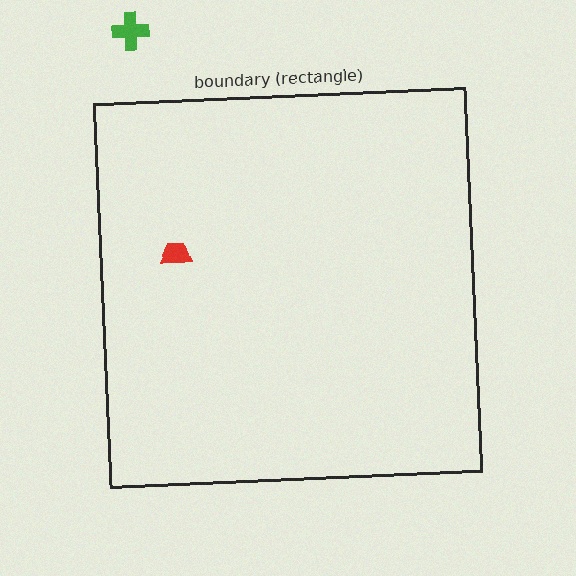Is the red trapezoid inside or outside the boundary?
Inside.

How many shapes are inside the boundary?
1 inside, 1 outside.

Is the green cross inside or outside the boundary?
Outside.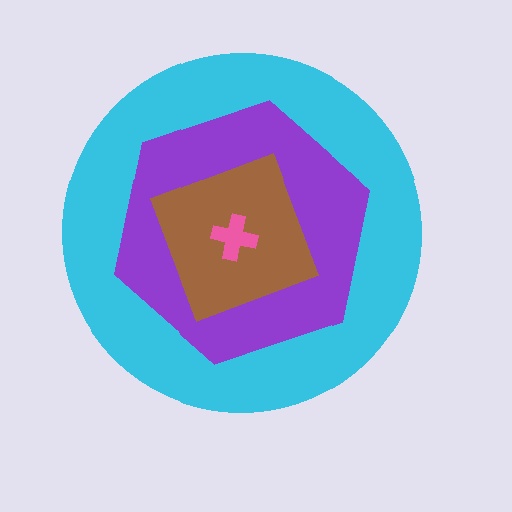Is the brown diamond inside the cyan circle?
Yes.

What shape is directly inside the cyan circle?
The purple hexagon.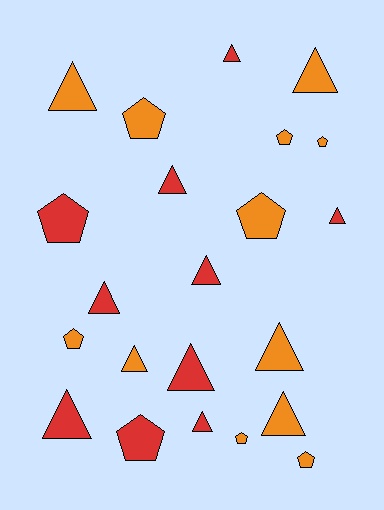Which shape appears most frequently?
Triangle, with 13 objects.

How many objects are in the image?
There are 22 objects.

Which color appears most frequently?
Orange, with 12 objects.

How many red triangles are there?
There are 8 red triangles.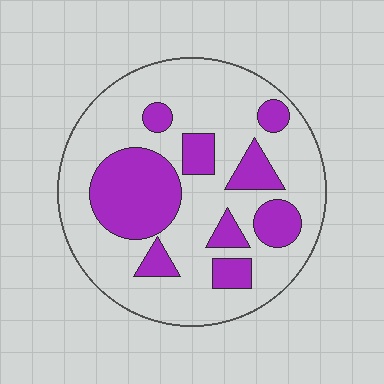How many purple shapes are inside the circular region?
9.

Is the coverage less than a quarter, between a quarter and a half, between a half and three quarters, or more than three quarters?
Between a quarter and a half.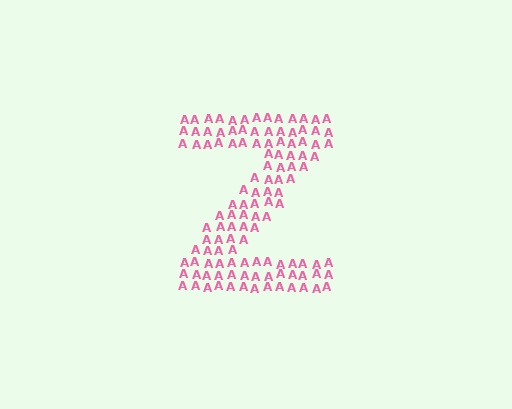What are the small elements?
The small elements are letter A's.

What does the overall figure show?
The overall figure shows the letter Z.